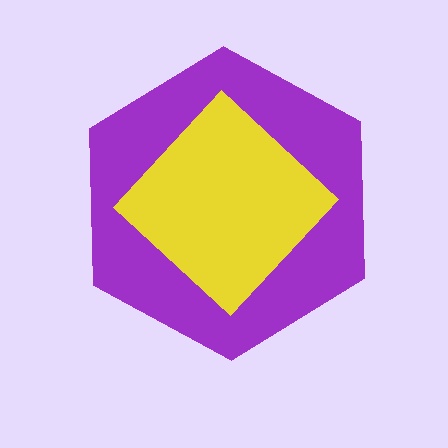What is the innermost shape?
The yellow diamond.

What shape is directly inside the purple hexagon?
The yellow diamond.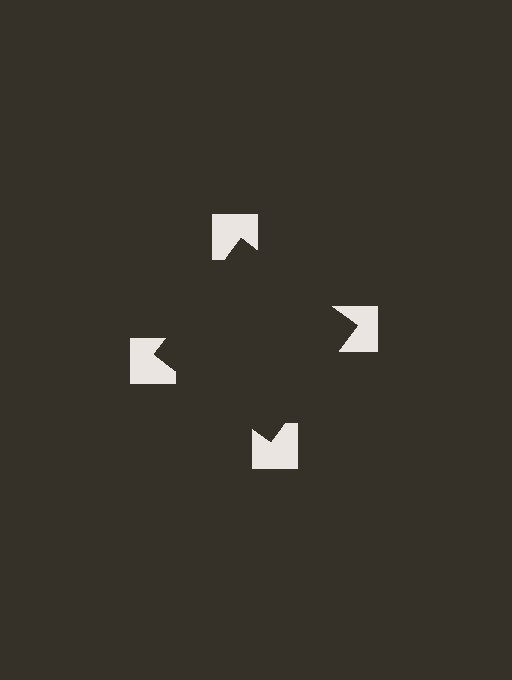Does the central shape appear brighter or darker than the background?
It typically appears slightly darker than the background, even though no actual brightness change is drawn.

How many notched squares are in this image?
There are 4 — one at each vertex of the illusory square.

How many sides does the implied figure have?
4 sides.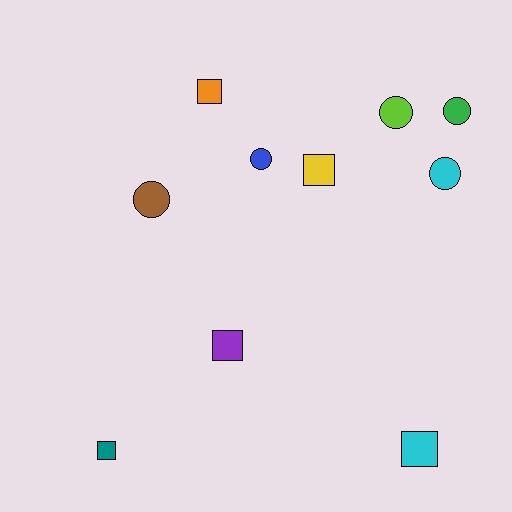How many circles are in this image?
There are 5 circles.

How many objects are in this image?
There are 10 objects.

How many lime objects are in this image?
There is 1 lime object.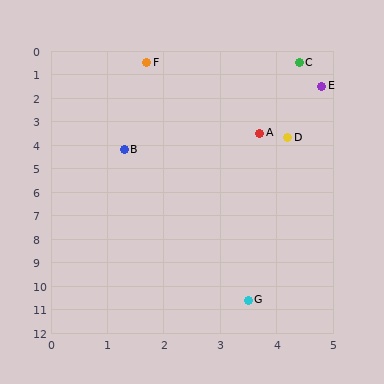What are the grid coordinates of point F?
Point F is at approximately (1.7, 0.5).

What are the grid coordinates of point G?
Point G is at approximately (3.5, 10.6).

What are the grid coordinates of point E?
Point E is at approximately (4.8, 1.5).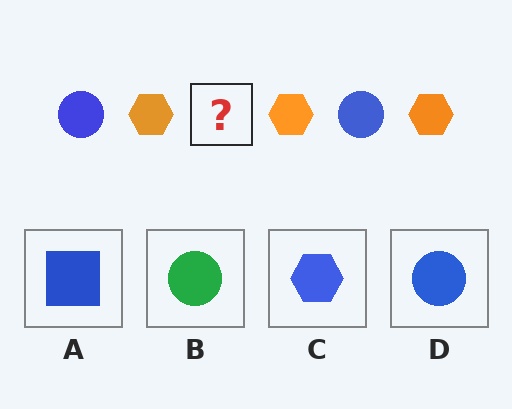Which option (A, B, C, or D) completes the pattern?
D.